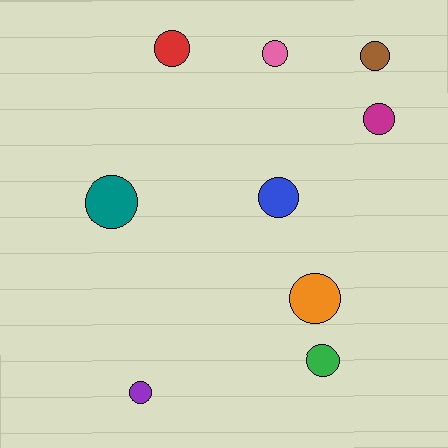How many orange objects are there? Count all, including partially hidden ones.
There is 1 orange object.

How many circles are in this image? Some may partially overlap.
There are 9 circles.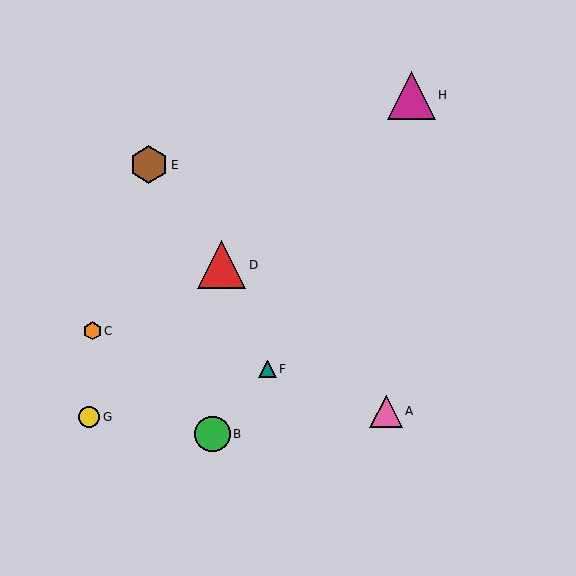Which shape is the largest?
The red triangle (labeled D) is the largest.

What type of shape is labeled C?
Shape C is an orange hexagon.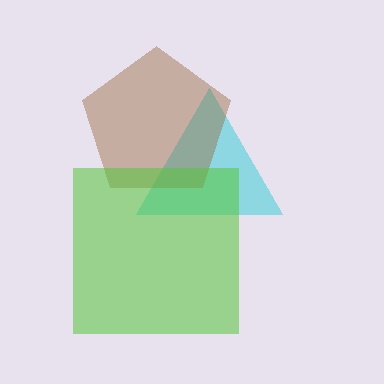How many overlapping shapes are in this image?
There are 3 overlapping shapes in the image.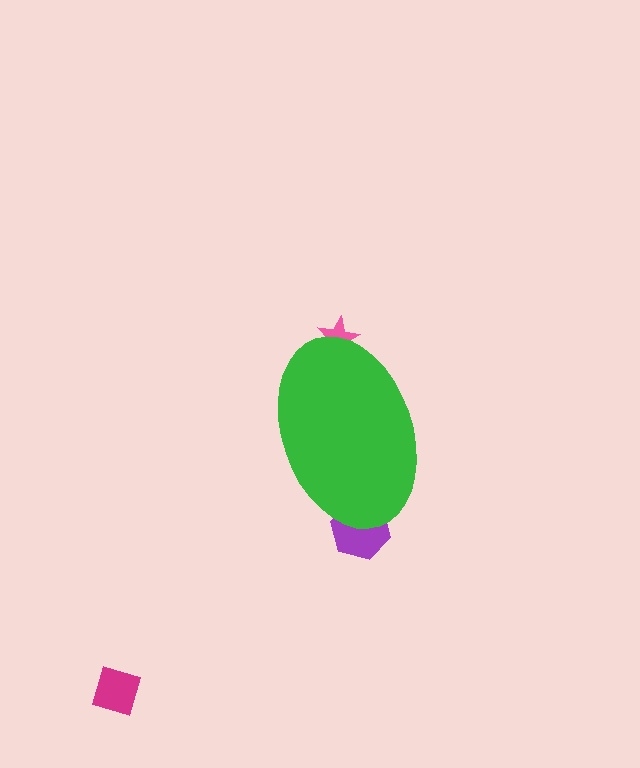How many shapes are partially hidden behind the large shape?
2 shapes are partially hidden.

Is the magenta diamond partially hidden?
No, the magenta diamond is fully visible.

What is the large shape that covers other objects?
A green ellipse.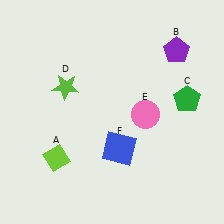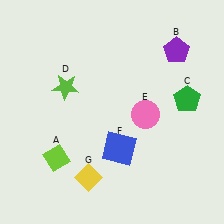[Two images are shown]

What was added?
A yellow diamond (G) was added in Image 2.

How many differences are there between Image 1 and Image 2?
There is 1 difference between the two images.